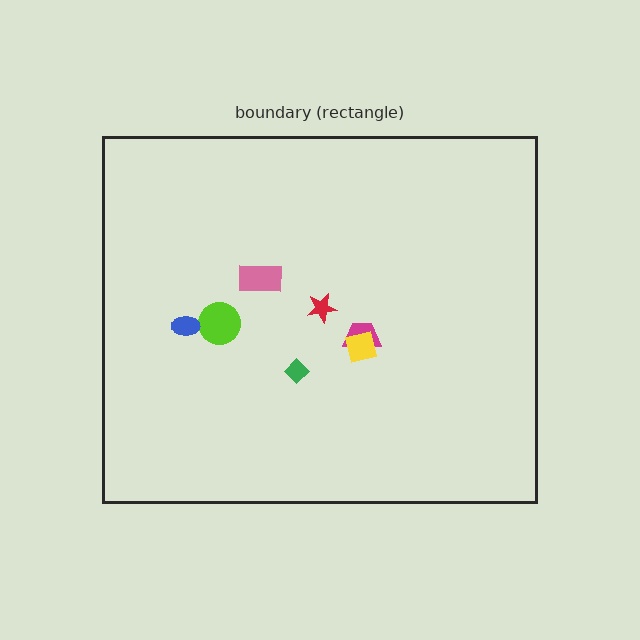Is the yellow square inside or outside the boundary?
Inside.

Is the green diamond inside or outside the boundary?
Inside.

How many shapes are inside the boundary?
7 inside, 0 outside.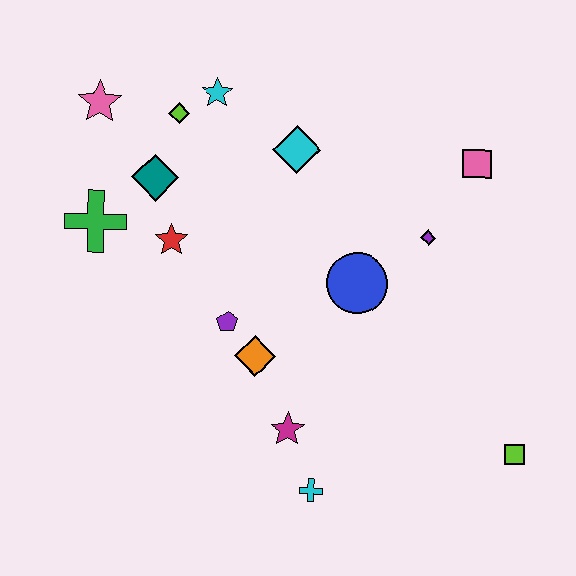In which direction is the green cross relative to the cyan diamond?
The green cross is to the left of the cyan diamond.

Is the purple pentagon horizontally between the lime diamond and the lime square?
Yes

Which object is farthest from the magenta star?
The pink star is farthest from the magenta star.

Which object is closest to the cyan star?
The lime diamond is closest to the cyan star.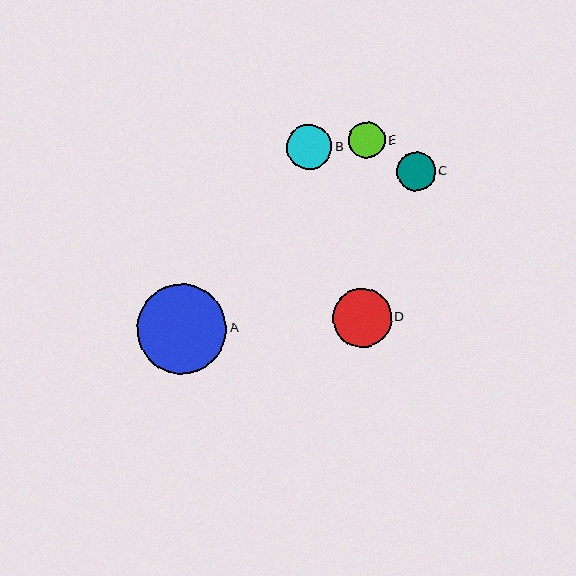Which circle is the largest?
Circle A is the largest with a size of approximately 89 pixels.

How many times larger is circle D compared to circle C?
Circle D is approximately 1.5 times the size of circle C.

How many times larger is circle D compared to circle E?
Circle D is approximately 1.6 times the size of circle E.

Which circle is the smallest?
Circle E is the smallest with a size of approximately 36 pixels.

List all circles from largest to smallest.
From largest to smallest: A, D, B, C, E.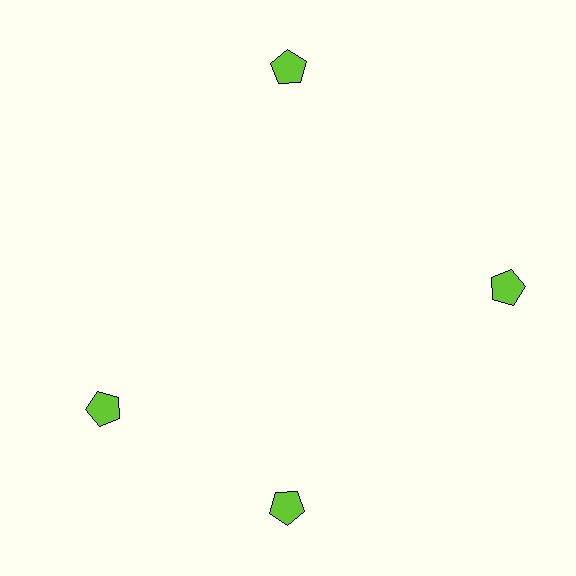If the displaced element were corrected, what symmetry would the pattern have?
It would have 4-fold rotational symmetry — the pattern would map onto itself every 90 degrees.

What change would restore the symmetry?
The symmetry would be restored by rotating it back into even spacing with its neighbors so that all 4 pentagons sit at equal angles and equal distance from the center.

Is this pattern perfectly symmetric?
No. The 4 lime pentagons are arranged in a ring, but one element near the 9 o'clock position is rotated out of alignment along the ring, breaking the 4-fold rotational symmetry.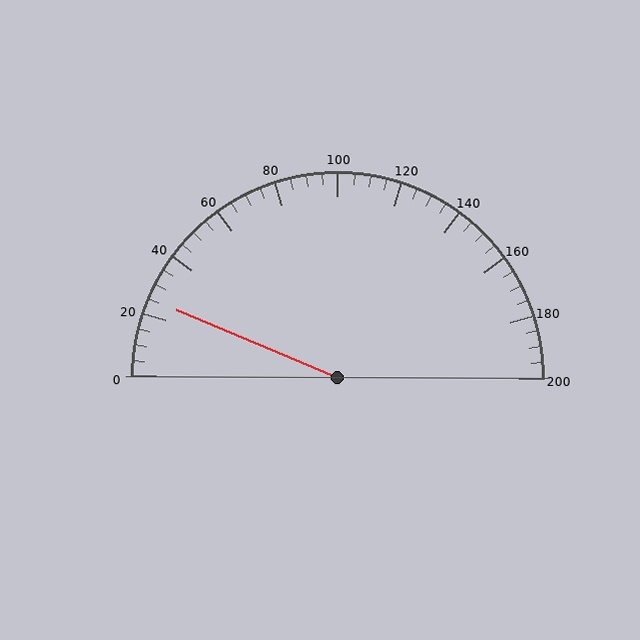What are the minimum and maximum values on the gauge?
The gauge ranges from 0 to 200.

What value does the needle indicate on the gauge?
The needle indicates approximately 25.